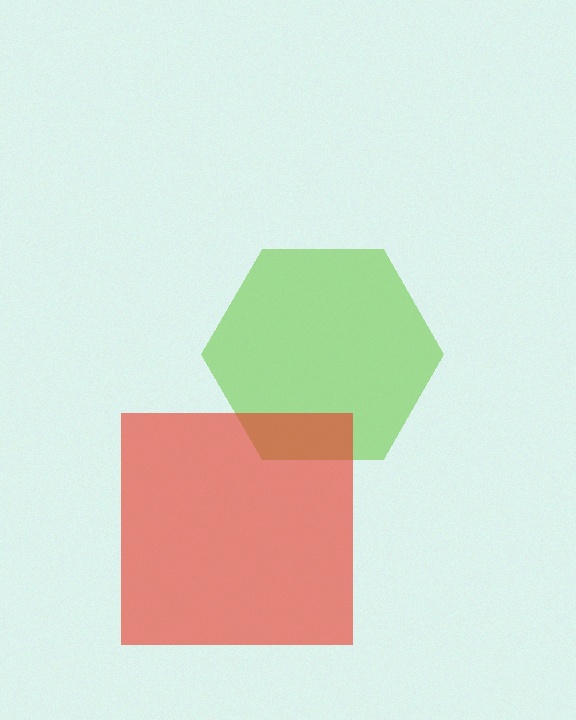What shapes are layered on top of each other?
The layered shapes are: a lime hexagon, a red square.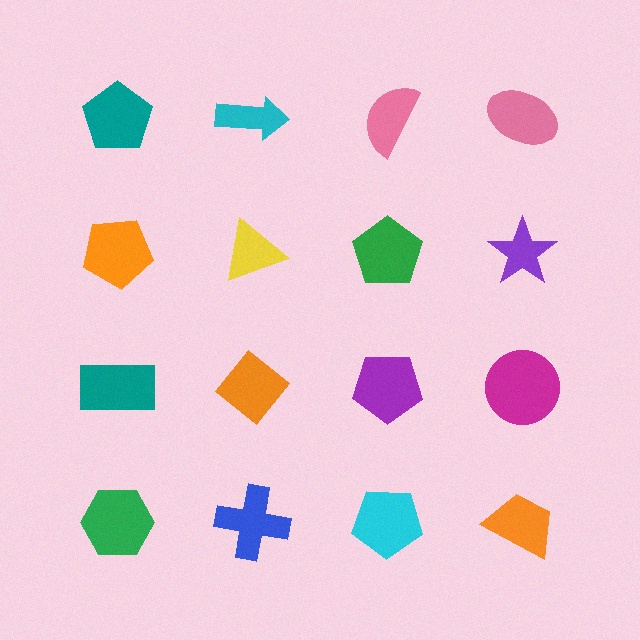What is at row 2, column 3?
A green pentagon.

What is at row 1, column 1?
A teal pentagon.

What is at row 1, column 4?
A pink ellipse.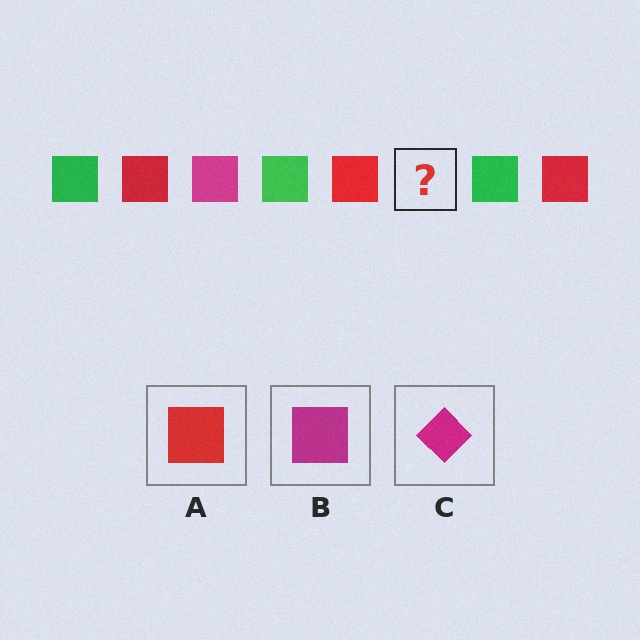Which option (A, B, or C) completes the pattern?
B.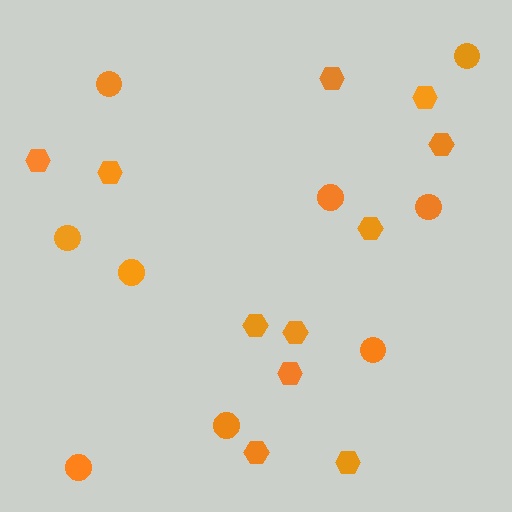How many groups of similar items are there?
There are 2 groups: one group of hexagons (11) and one group of circles (9).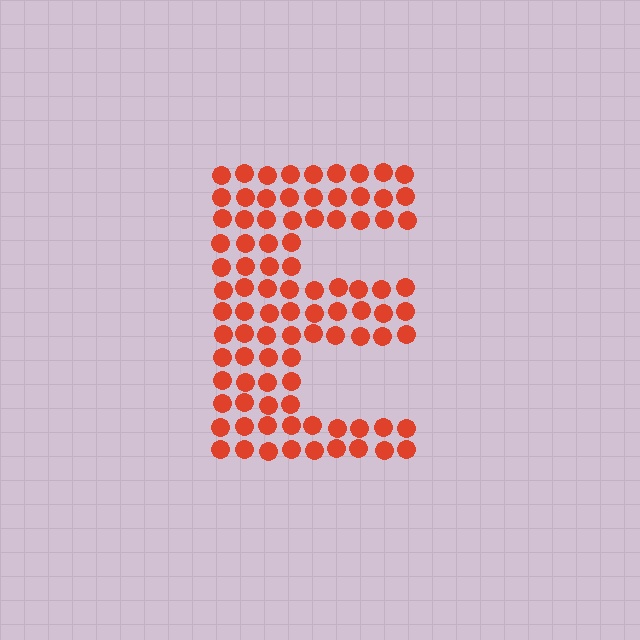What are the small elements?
The small elements are circles.